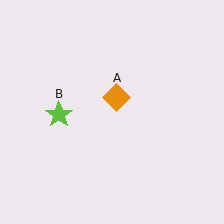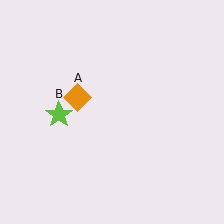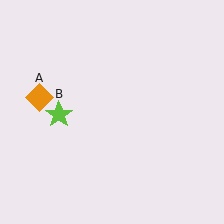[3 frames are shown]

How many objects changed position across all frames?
1 object changed position: orange diamond (object A).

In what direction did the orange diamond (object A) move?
The orange diamond (object A) moved left.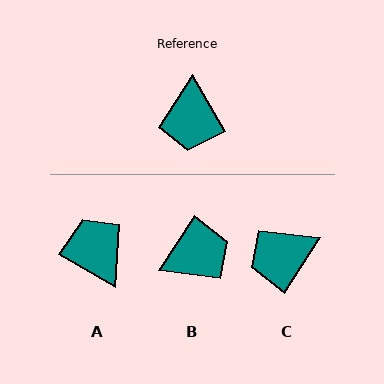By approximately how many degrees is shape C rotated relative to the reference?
Approximately 63 degrees clockwise.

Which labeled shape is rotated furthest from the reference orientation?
A, about 150 degrees away.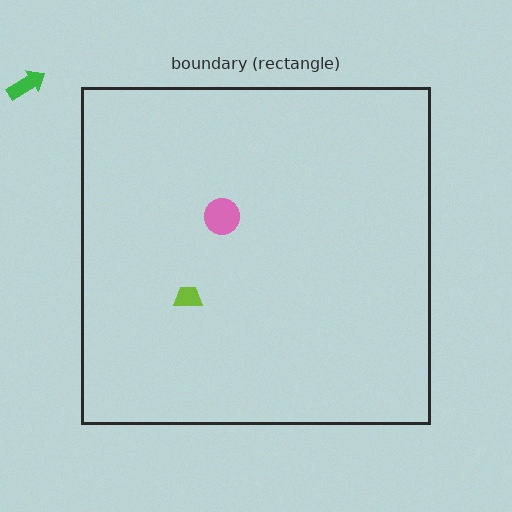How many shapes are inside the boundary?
2 inside, 1 outside.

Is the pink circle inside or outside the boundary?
Inside.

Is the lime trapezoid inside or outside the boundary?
Inside.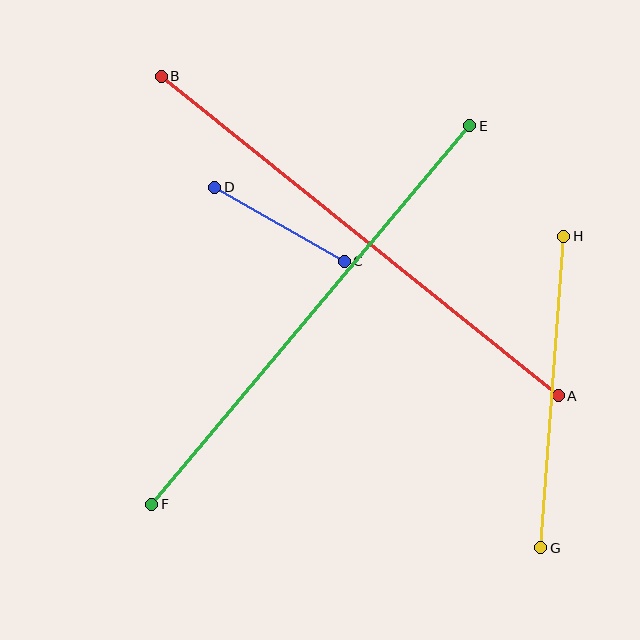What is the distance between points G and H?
The distance is approximately 312 pixels.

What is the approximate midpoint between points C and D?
The midpoint is at approximately (280, 224) pixels.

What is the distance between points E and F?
The distance is approximately 494 pixels.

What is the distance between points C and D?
The distance is approximately 149 pixels.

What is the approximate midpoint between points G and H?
The midpoint is at approximately (552, 392) pixels.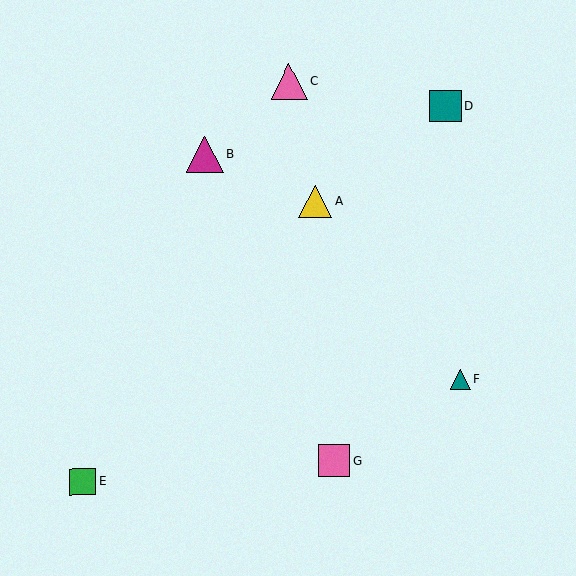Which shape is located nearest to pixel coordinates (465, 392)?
The teal triangle (labeled F) at (461, 379) is nearest to that location.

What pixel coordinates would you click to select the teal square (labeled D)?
Click at (445, 106) to select the teal square D.